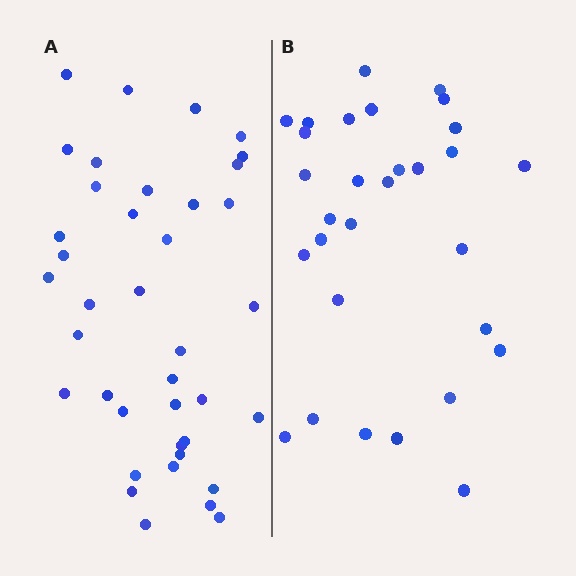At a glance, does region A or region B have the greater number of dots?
Region A (the left region) has more dots.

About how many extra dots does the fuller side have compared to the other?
Region A has roughly 8 or so more dots than region B.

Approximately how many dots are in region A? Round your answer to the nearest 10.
About 40 dots. (The exact count is 39, which rounds to 40.)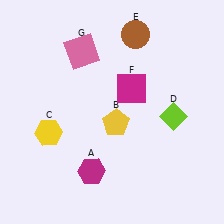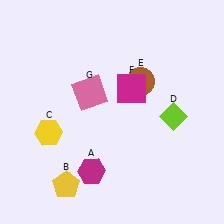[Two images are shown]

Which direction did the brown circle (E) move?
The brown circle (E) moved down.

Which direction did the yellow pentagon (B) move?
The yellow pentagon (B) moved down.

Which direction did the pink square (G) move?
The pink square (G) moved down.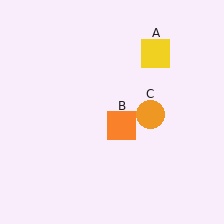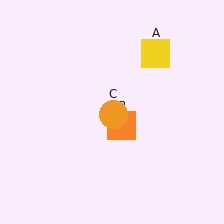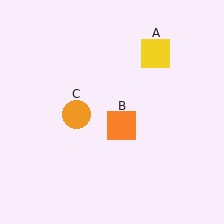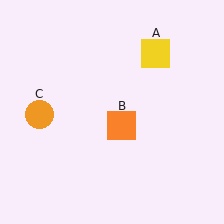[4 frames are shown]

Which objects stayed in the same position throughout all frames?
Yellow square (object A) and orange square (object B) remained stationary.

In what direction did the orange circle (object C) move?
The orange circle (object C) moved left.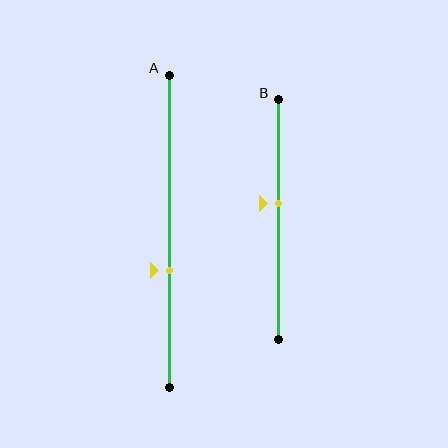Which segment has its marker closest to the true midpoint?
Segment B has its marker closest to the true midpoint.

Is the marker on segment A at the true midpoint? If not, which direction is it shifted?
No, the marker on segment A is shifted downward by about 12% of the segment length.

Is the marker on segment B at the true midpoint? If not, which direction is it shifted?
No, the marker on segment B is shifted upward by about 7% of the segment length.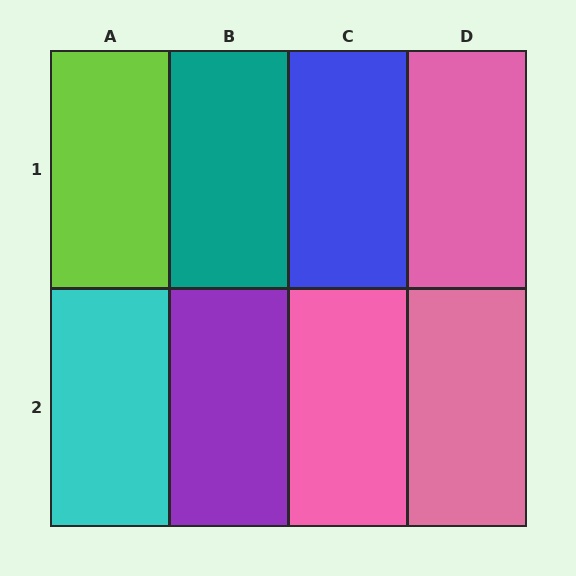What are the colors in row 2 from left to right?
Cyan, purple, pink, pink.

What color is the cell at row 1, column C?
Blue.